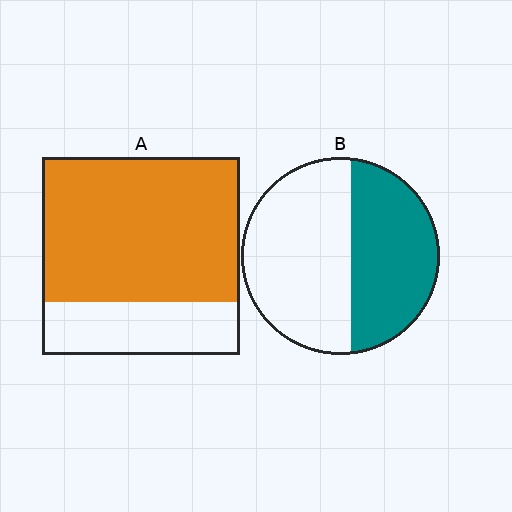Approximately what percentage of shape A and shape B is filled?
A is approximately 75% and B is approximately 45%.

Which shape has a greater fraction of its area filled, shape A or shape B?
Shape A.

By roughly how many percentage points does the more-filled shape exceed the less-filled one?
By roughly 30 percentage points (A over B).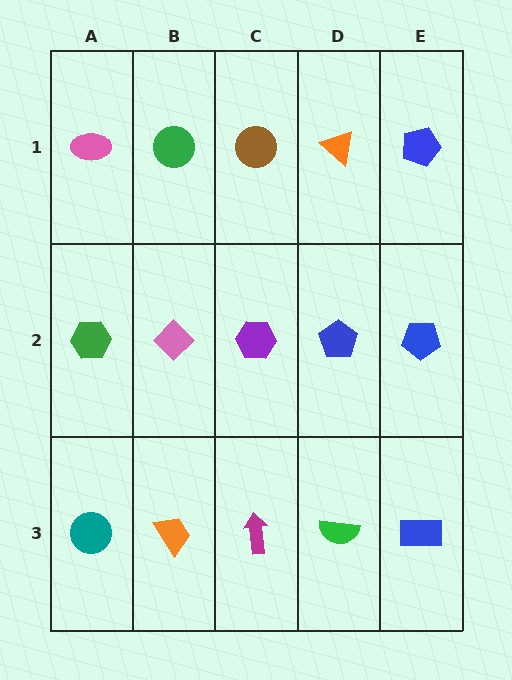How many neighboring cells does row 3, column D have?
3.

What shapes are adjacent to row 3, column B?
A pink diamond (row 2, column B), a teal circle (row 3, column A), a magenta arrow (row 3, column C).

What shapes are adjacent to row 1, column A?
A green hexagon (row 2, column A), a green circle (row 1, column B).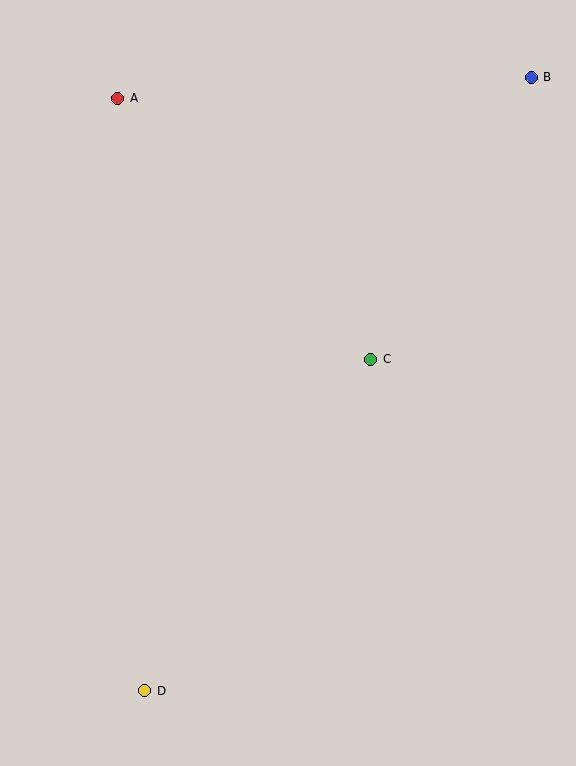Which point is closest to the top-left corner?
Point A is closest to the top-left corner.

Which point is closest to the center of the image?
Point C at (371, 359) is closest to the center.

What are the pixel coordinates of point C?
Point C is at (371, 359).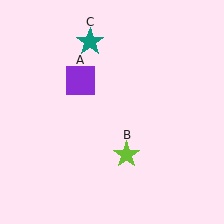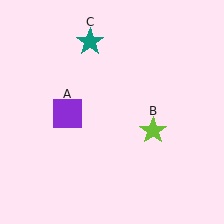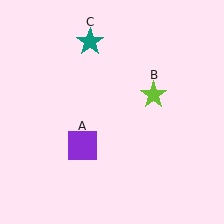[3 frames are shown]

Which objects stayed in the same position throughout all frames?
Teal star (object C) remained stationary.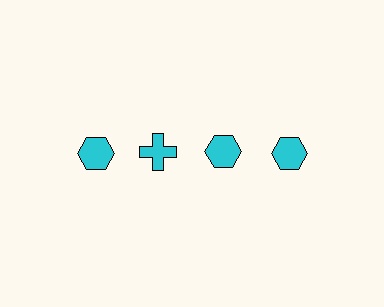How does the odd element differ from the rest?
It has a different shape: cross instead of hexagon.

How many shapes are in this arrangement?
There are 4 shapes arranged in a grid pattern.